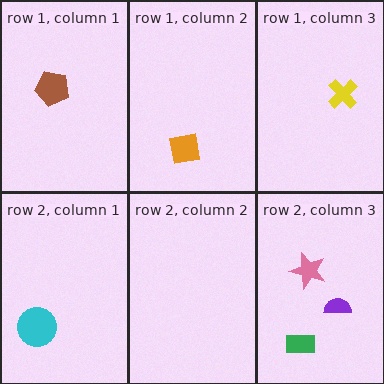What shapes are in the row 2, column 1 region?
The cyan circle.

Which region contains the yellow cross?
The row 1, column 3 region.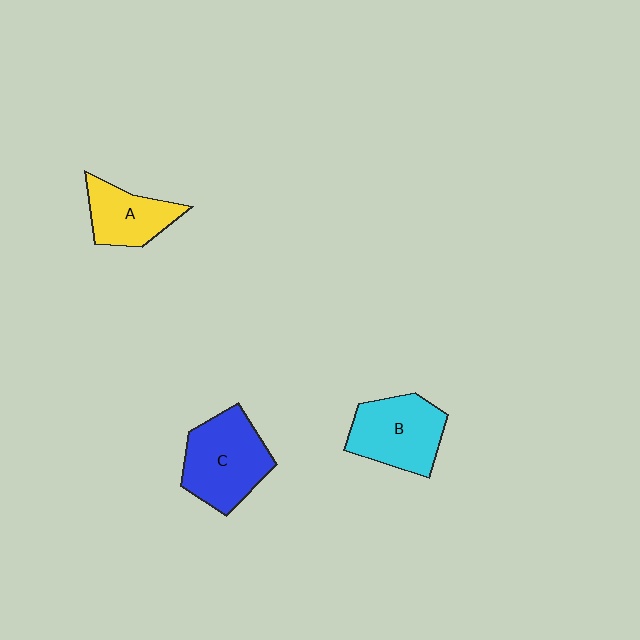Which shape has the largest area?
Shape C (blue).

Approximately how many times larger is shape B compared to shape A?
Approximately 1.3 times.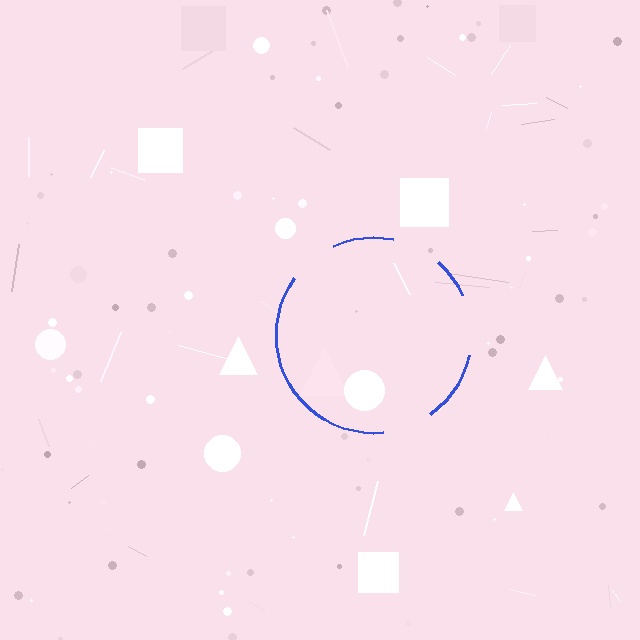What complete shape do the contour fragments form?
The contour fragments form a circle.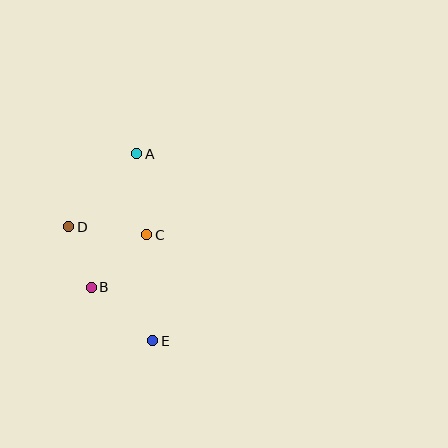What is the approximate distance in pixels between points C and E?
The distance between C and E is approximately 106 pixels.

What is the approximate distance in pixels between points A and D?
The distance between A and D is approximately 100 pixels.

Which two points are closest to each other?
Points B and D are closest to each other.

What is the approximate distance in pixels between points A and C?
The distance between A and C is approximately 82 pixels.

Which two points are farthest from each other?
Points A and E are farthest from each other.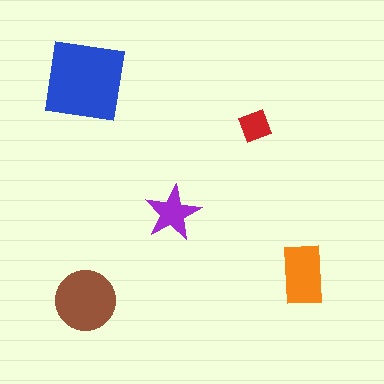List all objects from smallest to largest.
The red square, the purple star, the orange rectangle, the brown circle, the blue square.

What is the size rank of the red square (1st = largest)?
5th.